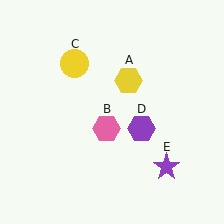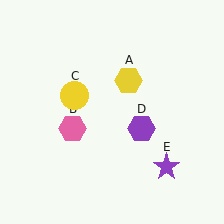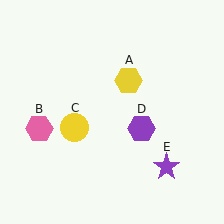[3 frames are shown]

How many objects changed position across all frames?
2 objects changed position: pink hexagon (object B), yellow circle (object C).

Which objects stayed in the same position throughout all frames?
Yellow hexagon (object A) and purple hexagon (object D) and purple star (object E) remained stationary.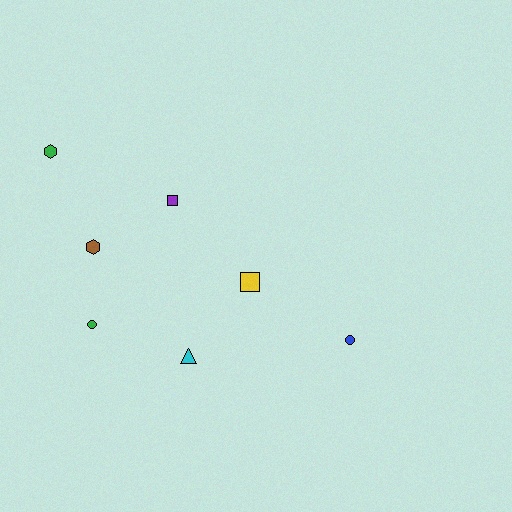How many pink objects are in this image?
There are no pink objects.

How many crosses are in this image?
There are no crosses.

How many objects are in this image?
There are 7 objects.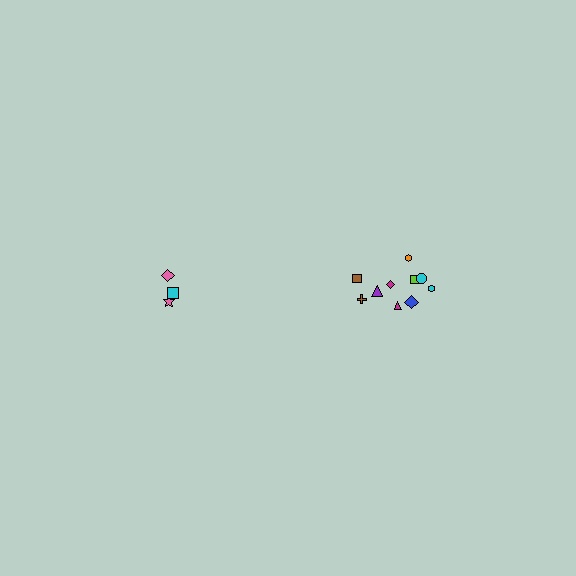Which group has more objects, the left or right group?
The right group.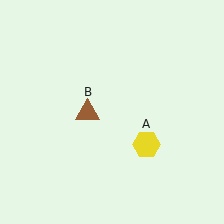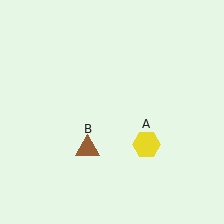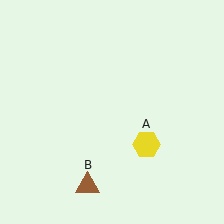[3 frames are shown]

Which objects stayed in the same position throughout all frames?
Yellow hexagon (object A) remained stationary.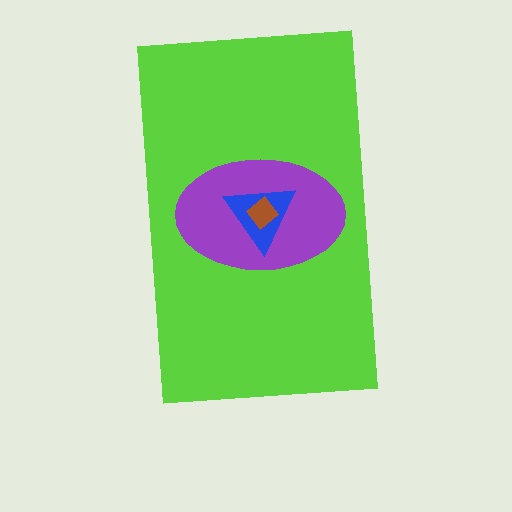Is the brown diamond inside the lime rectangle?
Yes.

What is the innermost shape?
The brown diamond.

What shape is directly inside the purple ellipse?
The blue triangle.